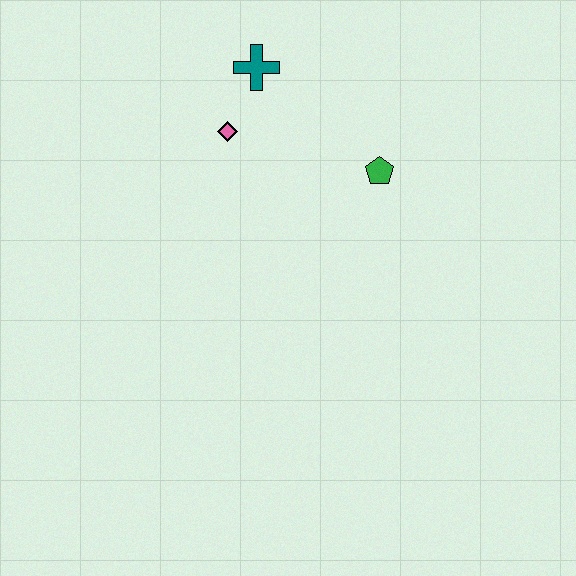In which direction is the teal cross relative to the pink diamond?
The teal cross is above the pink diamond.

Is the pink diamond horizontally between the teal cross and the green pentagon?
No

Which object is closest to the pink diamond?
The teal cross is closest to the pink diamond.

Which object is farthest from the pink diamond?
The green pentagon is farthest from the pink diamond.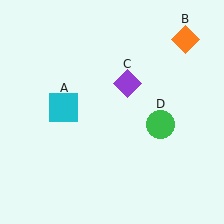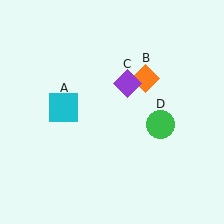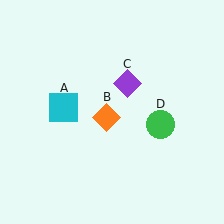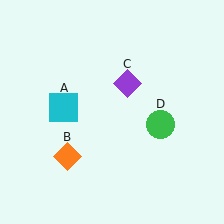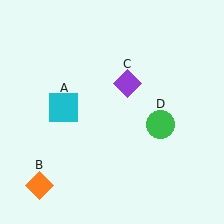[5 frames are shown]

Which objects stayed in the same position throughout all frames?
Cyan square (object A) and purple diamond (object C) and green circle (object D) remained stationary.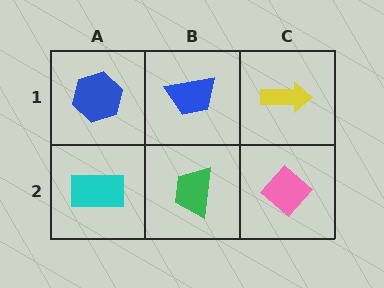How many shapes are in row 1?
3 shapes.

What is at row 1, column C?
A yellow arrow.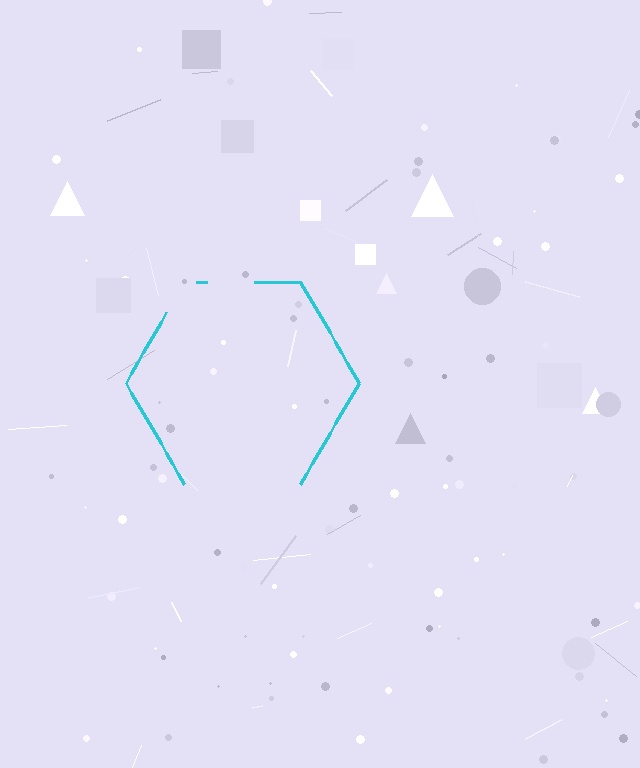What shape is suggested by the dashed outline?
The dashed outline suggests a hexagon.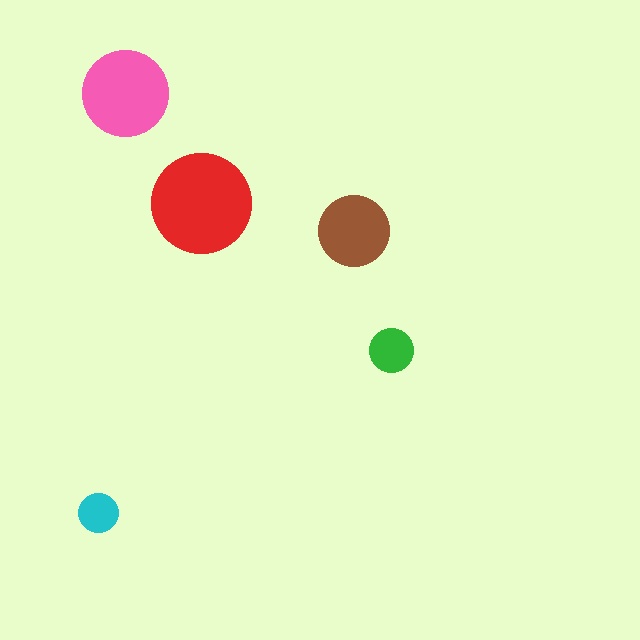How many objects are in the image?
There are 5 objects in the image.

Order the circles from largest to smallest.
the red one, the pink one, the brown one, the green one, the cyan one.